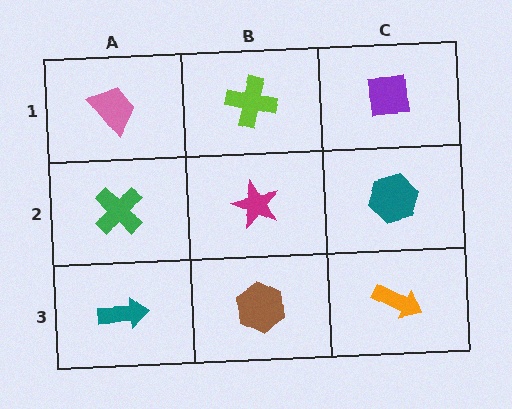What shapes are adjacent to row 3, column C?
A teal hexagon (row 2, column C), a brown hexagon (row 3, column B).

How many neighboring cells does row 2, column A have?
3.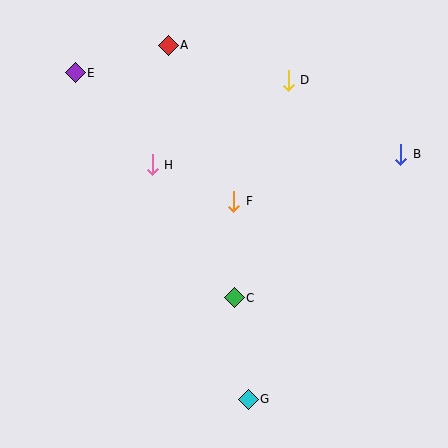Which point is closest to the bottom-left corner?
Point G is closest to the bottom-left corner.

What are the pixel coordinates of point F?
Point F is at (234, 201).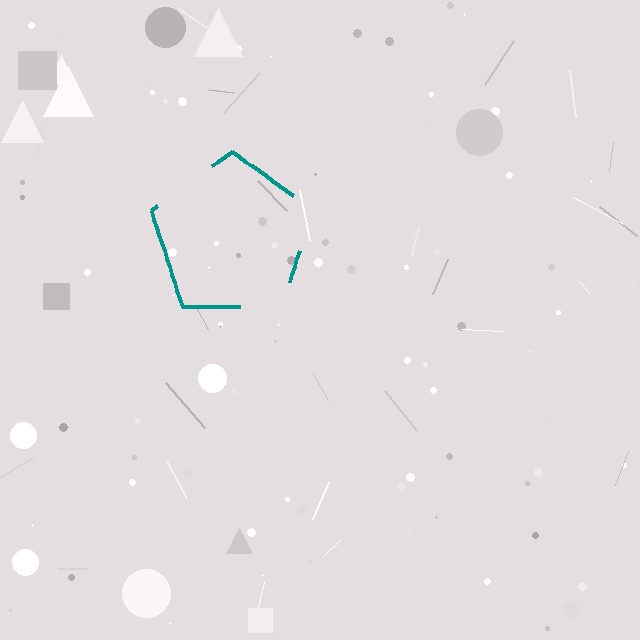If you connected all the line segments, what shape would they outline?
They would outline a pentagon.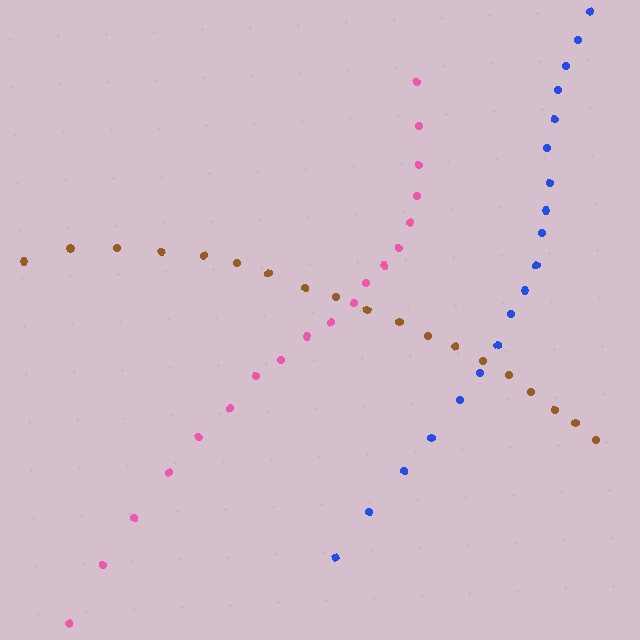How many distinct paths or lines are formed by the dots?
There are 3 distinct paths.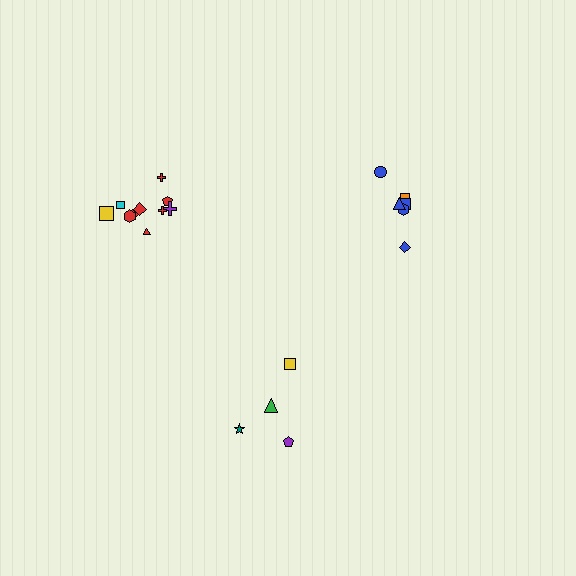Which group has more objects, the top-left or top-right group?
The top-left group.